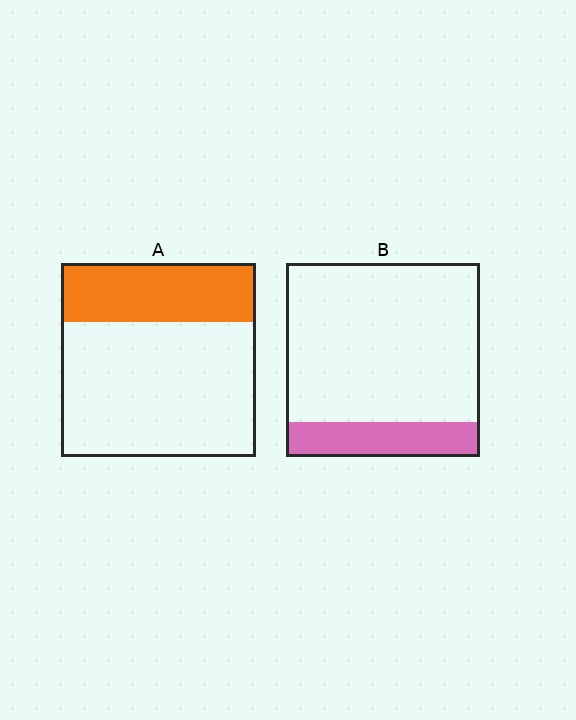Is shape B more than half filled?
No.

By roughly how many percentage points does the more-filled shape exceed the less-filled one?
By roughly 10 percentage points (A over B).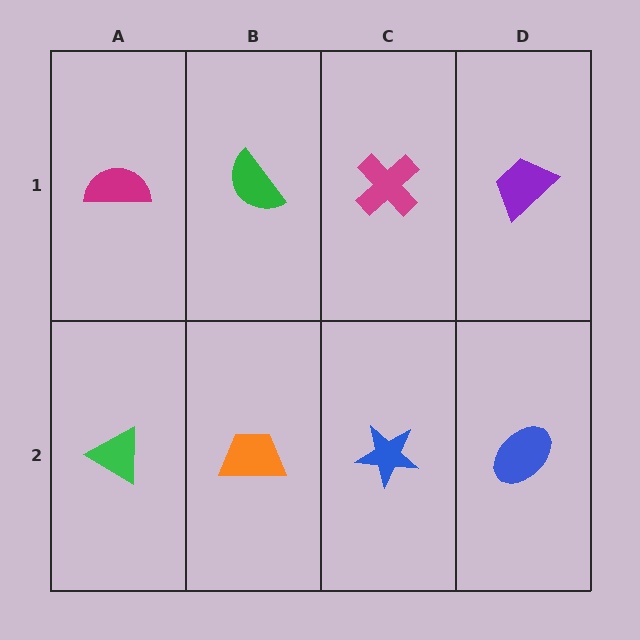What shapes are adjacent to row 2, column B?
A green semicircle (row 1, column B), a green triangle (row 2, column A), a blue star (row 2, column C).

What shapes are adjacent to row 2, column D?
A purple trapezoid (row 1, column D), a blue star (row 2, column C).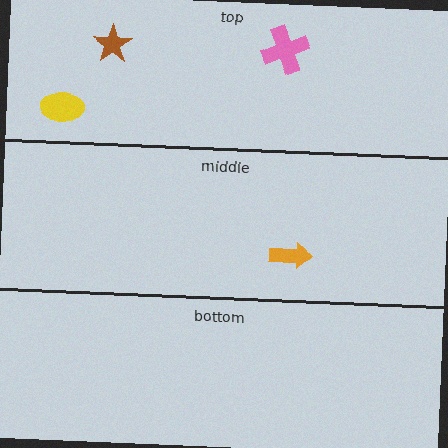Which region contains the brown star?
The top region.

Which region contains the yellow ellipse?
The top region.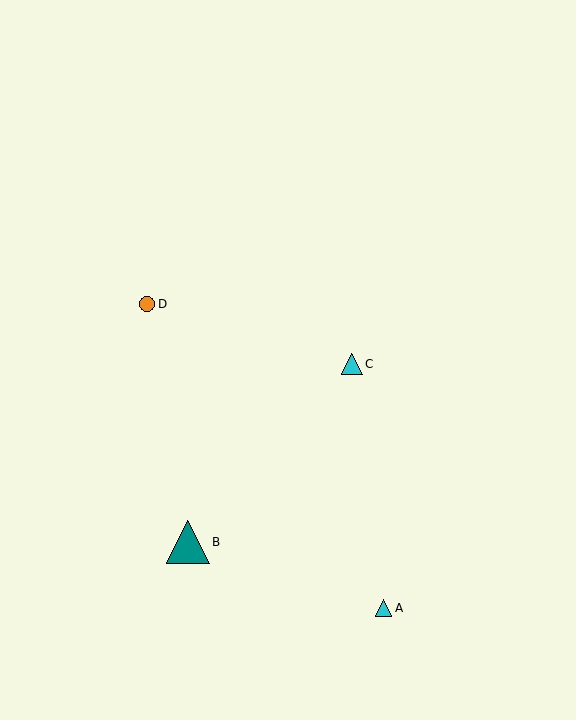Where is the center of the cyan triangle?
The center of the cyan triangle is at (352, 364).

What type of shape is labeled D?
Shape D is an orange circle.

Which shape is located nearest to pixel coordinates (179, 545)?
The teal triangle (labeled B) at (188, 542) is nearest to that location.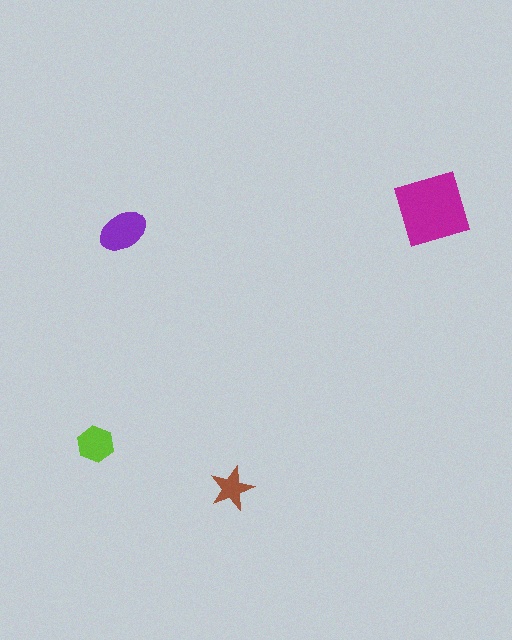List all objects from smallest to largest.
The brown star, the lime hexagon, the purple ellipse, the magenta diamond.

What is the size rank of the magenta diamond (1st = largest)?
1st.